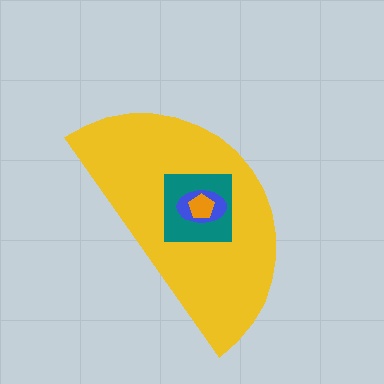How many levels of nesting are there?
4.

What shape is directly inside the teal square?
The blue ellipse.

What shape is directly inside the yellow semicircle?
The teal square.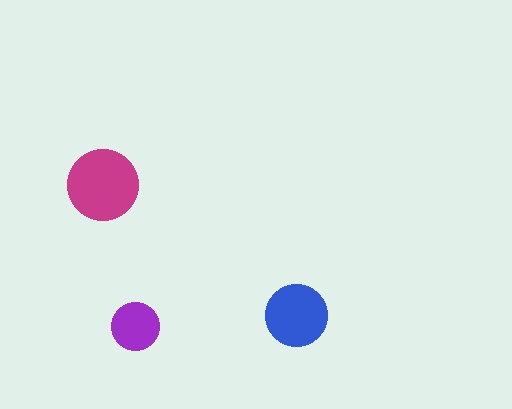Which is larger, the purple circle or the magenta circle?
The magenta one.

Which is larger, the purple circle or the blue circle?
The blue one.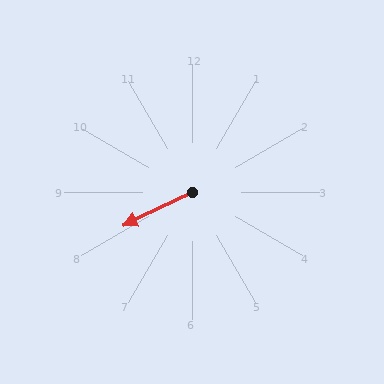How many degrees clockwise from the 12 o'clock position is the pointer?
Approximately 244 degrees.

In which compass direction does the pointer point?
Southwest.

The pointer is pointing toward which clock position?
Roughly 8 o'clock.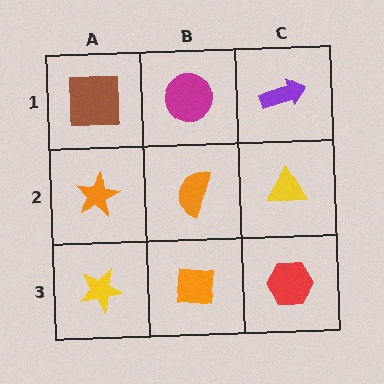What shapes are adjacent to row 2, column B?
A magenta circle (row 1, column B), an orange square (row 3, column B), an orange star (row 2, column A), a yellow triangle (row 2, column C).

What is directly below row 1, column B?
An orange semicircle.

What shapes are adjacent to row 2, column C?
A purple arrow (row 1, column C), a red hexagon (row 3, column C), an orange semicircle (row 2, column B).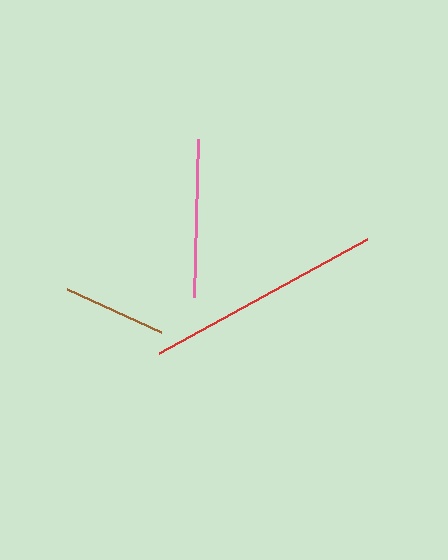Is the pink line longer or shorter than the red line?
The red line is longer than the pink line.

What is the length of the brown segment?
The brown segment is approximately 104 pixels long.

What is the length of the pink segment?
The pink segment is approximately 158 pixels long.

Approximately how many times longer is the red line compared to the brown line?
The red line is approximately 2.3 times the length of the brown line.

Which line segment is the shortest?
The brown line is the shortest at approximately 104 pixels.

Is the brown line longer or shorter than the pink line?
The pink line is longer than the brown line.